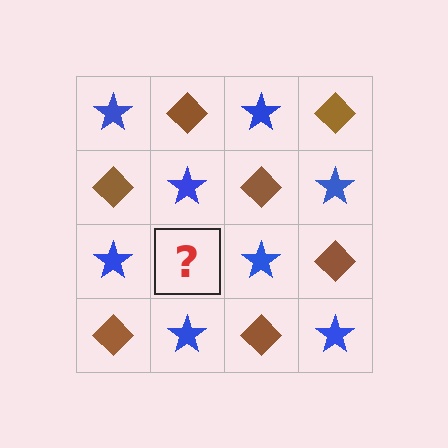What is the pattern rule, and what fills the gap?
The rule is that it alternates blue star and brown diamond in a checkerboard pattern. The gap should be filled with a brown diamond.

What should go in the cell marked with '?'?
The missing cell should contain a brown diamond.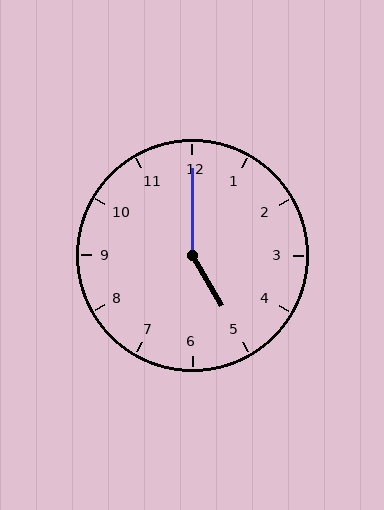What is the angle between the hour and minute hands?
Approximately 150 degrees.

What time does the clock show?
5:00.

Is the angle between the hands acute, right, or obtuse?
It is obtuse.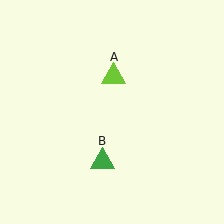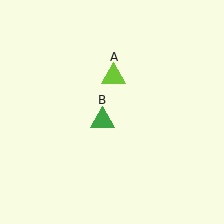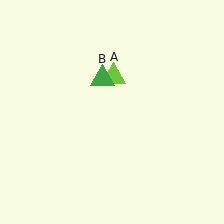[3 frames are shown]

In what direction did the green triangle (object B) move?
The green triangle (object B) moved up.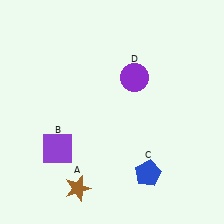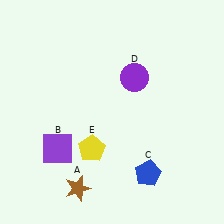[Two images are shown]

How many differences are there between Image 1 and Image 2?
There is 1 difference between the two images.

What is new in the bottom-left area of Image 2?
A yellow pentagon (E) was added in the bottom-left area of Image 2.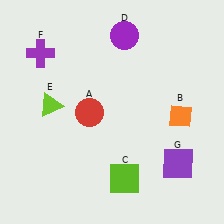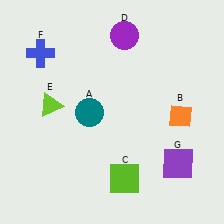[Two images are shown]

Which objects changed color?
A changed from red to teal. F changed from purple to blue.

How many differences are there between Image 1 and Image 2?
There are 2 differences between the two images.